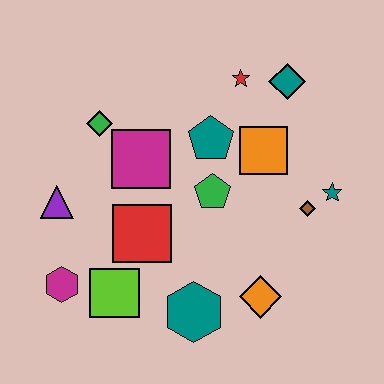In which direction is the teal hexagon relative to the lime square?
The teal hexagon is to the right of the lime square.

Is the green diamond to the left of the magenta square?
Yes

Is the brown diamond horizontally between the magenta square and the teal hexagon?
No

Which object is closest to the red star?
The teal diamond is closest to the red star.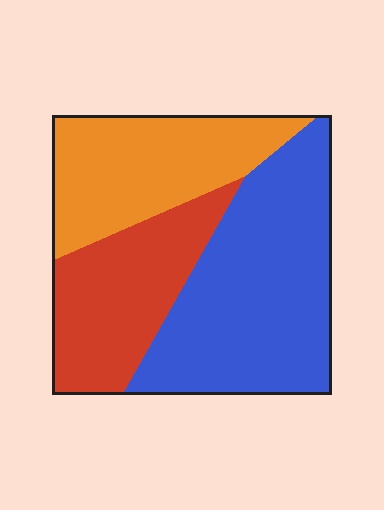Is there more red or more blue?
Blue.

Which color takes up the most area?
Blue, at roughly 45%.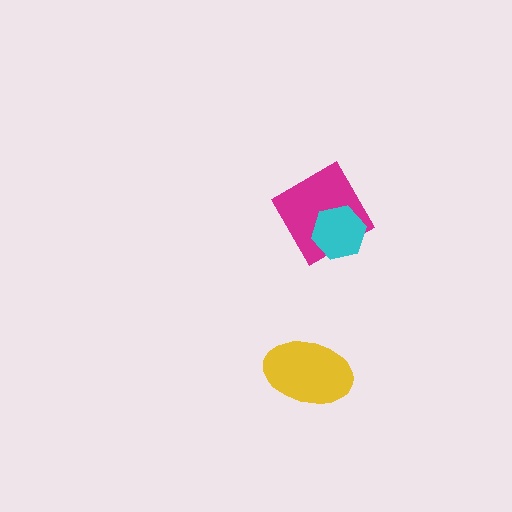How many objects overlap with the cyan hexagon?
1 object overlaps with the cyan hexagon.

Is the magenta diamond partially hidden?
Yes, it is partially covered by another shape.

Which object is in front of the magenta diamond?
The cyan hexagon is in front of the magenta diamond.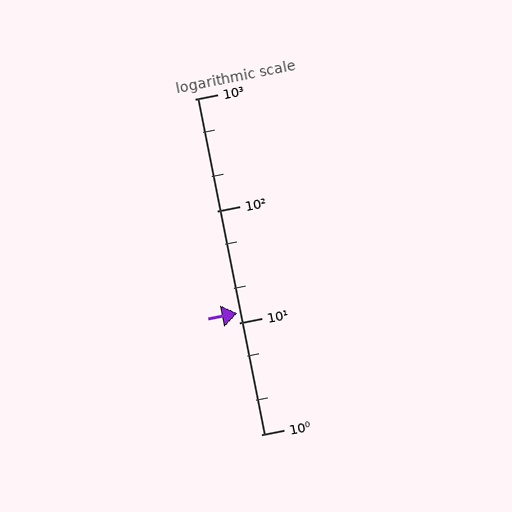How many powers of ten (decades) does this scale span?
The scale spans 3 decades, from 1 to 1000.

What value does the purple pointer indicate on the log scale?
The pointer indicates approximately 12.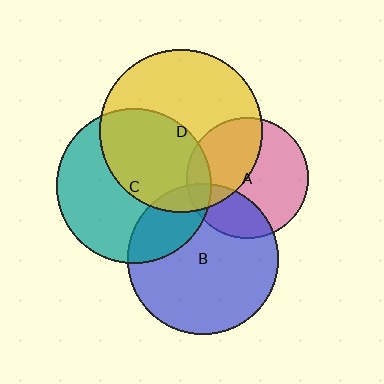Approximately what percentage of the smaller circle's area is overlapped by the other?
Approximately 10%.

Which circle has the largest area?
Circle D (yellow).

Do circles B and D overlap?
Yes.